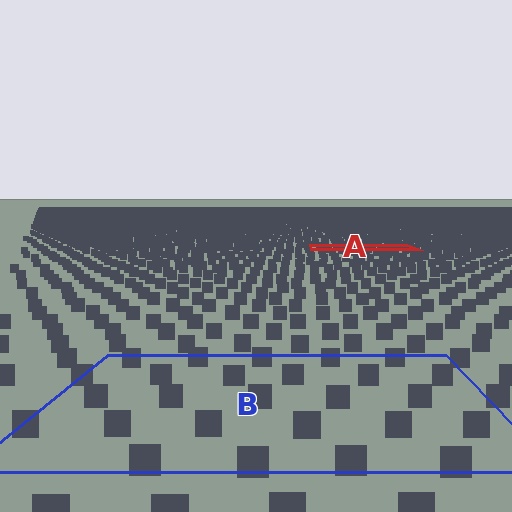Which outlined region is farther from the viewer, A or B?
Region A is farther from the viewer — the texture elements inside it appear smaller and more densely packed.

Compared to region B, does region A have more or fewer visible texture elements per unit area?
Region A has more texture elements per unit area — they are packed more densely because it is farther away.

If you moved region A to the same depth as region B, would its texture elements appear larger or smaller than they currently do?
They would appear larger. At a closer depth, the same texture elements are projected at a bigger on-screen size.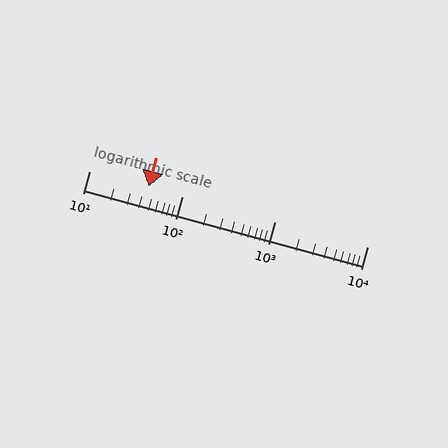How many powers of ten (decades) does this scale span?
The scale spans 3 decades, from 10 to 10000.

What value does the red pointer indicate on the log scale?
The pointer indicates approximately 44.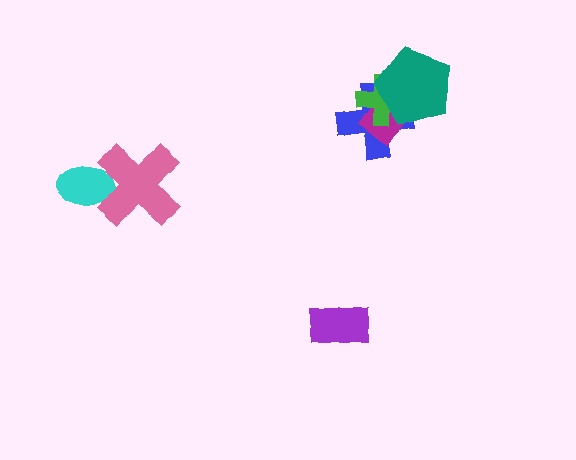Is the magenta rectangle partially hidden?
Yes, it is partially covered by another shape.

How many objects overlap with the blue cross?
3 objects overlap with the blue cross.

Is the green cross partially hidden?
Yes, it is partially covered by another shape.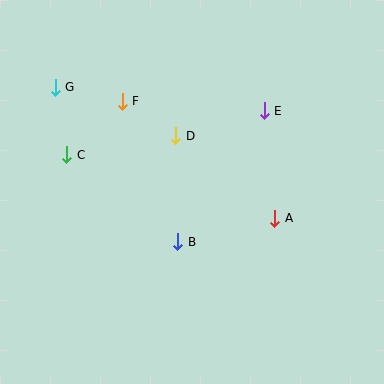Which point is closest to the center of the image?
Point B at (178, 242) is closest to the center.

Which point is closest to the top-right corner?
Point E is closest to the top-right corner.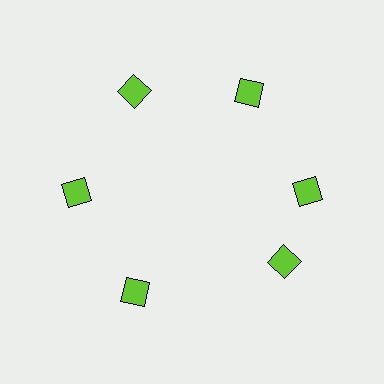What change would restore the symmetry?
The symmetry would be restored by rotating it back into even spacing with its neighbors so that all 6 diamonds sit at equal angles and equal distance from the center.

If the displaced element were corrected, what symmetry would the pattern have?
It would have 6-fold rotational symmetry — the pattern would map onto itself every 60 degrees.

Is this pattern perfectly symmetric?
No. The 6 lime diamonds are arranged in a ring, but one element near the 5 o'clock position is rotated out of alignment along the ring, breaking the 6-fold rotational symmetry.